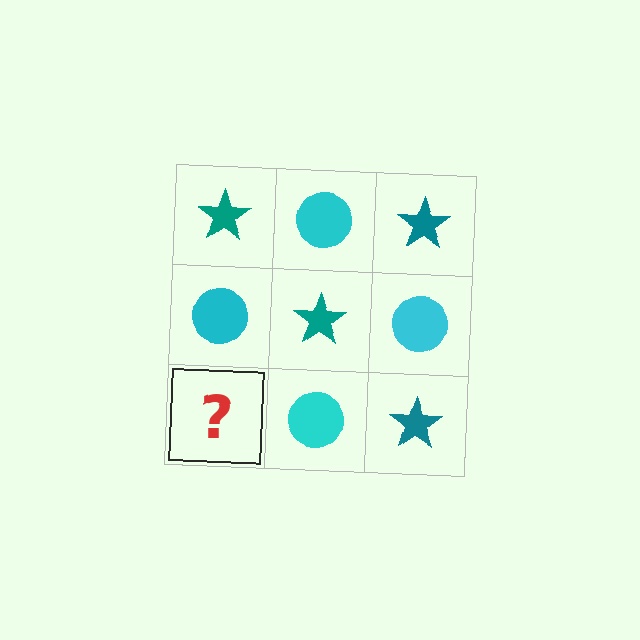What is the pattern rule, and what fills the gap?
The rule is that it alternates teal star and cyan circle in a checkerboard pattern. The gap should be filled with a teal star.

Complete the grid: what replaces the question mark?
The question mark should be replaced with a teal star.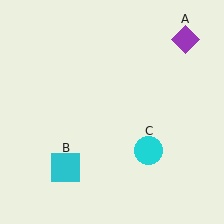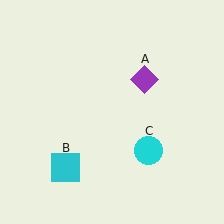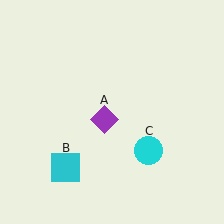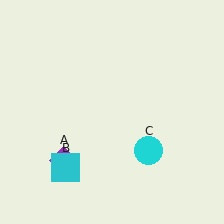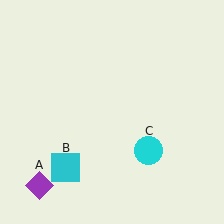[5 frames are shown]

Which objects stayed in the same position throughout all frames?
Cyan square (object B) and cyan circle (object C) remained stationary.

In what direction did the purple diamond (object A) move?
The purple diamond (object A) moved down and to the left.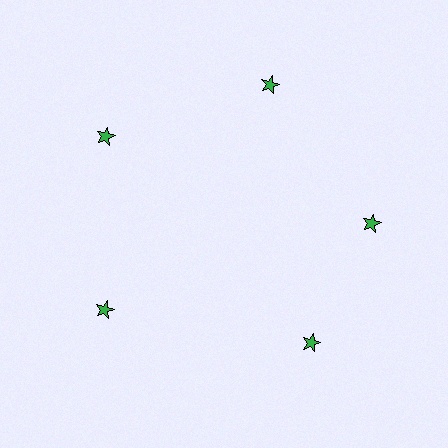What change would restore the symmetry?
The symmetry would be restored by rotating it back into even spacing with its neighbors so that all 5 stars sit at equal angles and equal distance from the center.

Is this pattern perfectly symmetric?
No. The 5 green stars are arranged in a ring, but one element near the 5 o'clock position is rotated out of alignment along the ring, breaking the 5-fold rotational symmetry.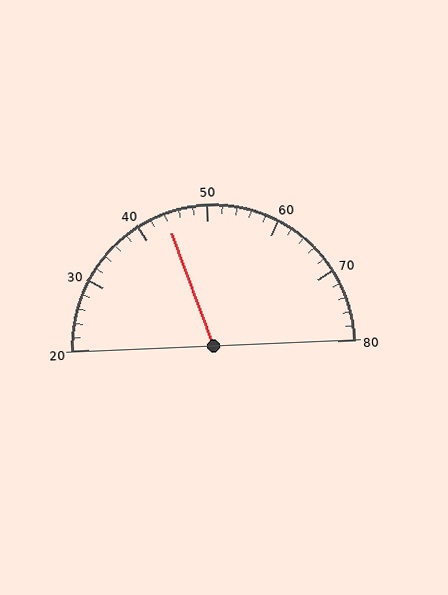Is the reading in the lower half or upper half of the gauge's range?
The reading is in the lower half of the range (20 to 80).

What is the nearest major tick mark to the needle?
The nearest major tick mark is 40.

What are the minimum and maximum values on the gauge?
The gauge ranges from 20 to 80.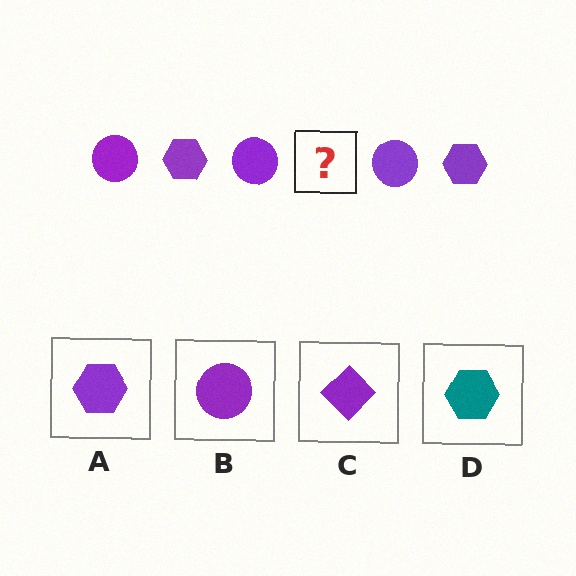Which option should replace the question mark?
Option A.